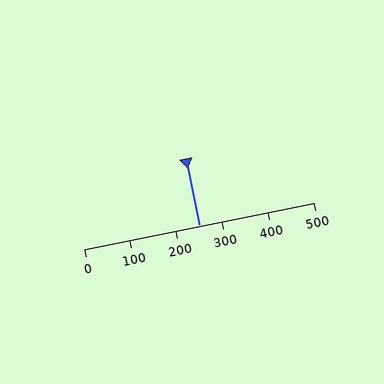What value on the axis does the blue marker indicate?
The marker indicates approximately 250.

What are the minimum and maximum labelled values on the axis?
The axis runs from 0 to 500.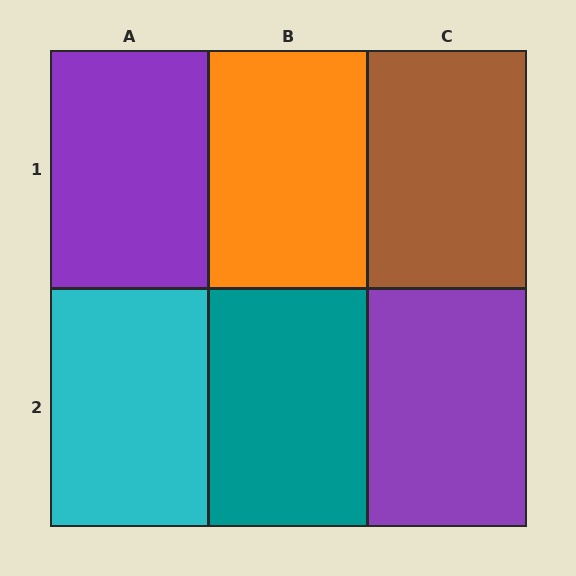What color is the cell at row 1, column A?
Purple.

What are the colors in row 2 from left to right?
Cyan, teal, purple.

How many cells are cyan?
1 cell is cyan.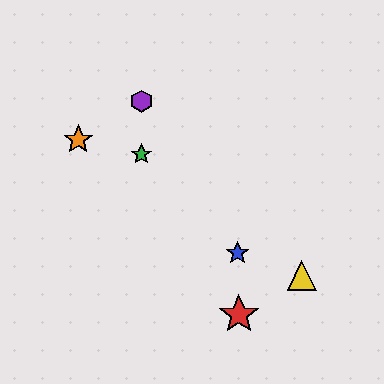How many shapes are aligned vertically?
2 shapes (the green star, the purple hexagon) are aligned vertically.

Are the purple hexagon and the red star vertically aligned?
No, the purple hexagon is at x≈141 and the red star is at x≈239.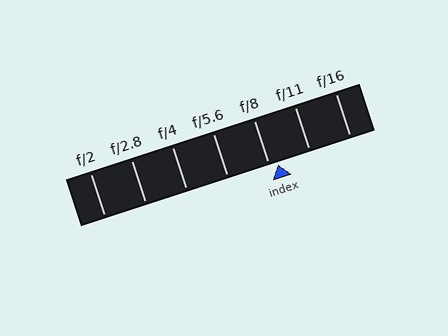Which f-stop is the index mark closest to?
The index mark is closest to f/8.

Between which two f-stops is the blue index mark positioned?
The index mark is between f/8 and f/11.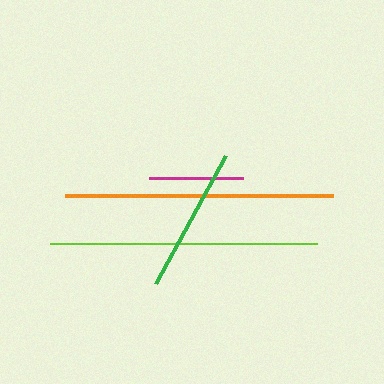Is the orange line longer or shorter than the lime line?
The orange line is longer than the lime line.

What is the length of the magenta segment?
The magenta segment is approximately 94 pixels long.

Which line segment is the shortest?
The magenta line is the shortest at approximately 94 pixels.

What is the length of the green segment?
The green segment is approximately 145 pixels long.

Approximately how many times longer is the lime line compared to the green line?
The lime line is approximately 1.8 times the length of the green line.